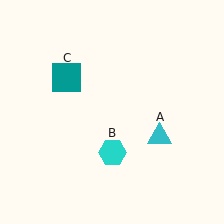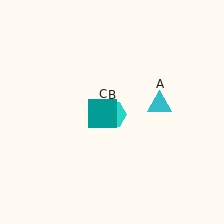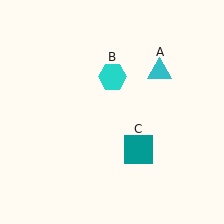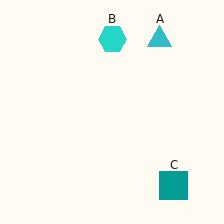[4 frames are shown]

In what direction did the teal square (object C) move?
The teal square (object C) moved down and to the right.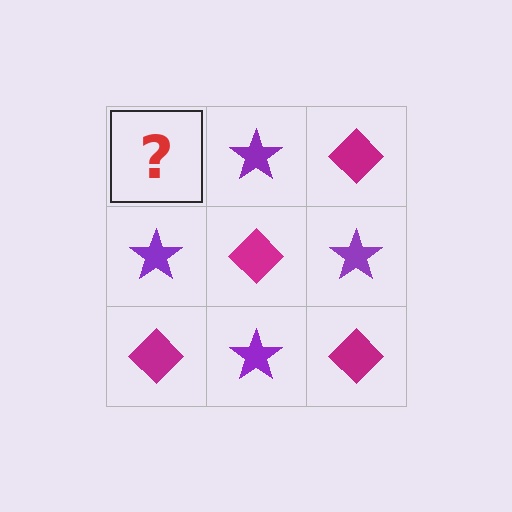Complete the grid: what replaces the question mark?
The question mark should be replaced with a magenta diamond.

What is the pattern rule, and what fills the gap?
The rule is that it alternates magenta diamond and purple star in a checkerboard pattern. The gap should be filled with a magenta diamond.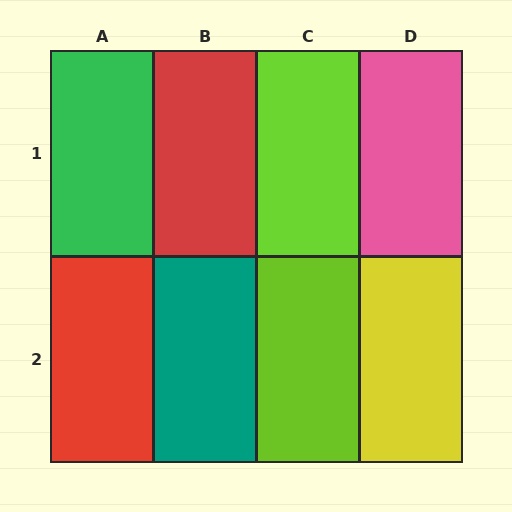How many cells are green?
1 cell is green.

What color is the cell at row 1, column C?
Lime.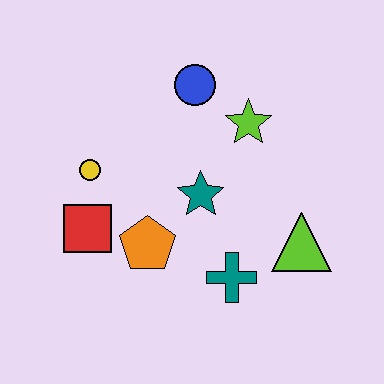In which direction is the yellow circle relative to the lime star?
The yellow circle is to the left of the lime star.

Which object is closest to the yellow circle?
The red square is closest to the yellow circle.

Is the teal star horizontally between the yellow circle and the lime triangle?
Yes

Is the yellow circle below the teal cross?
No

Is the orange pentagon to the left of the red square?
No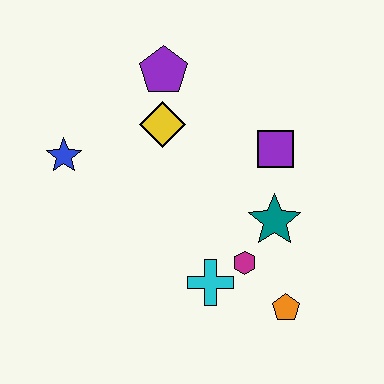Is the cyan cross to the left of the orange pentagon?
Yes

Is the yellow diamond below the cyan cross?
No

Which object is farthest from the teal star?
The blue star is farthest from the teal star.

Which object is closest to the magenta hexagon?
The cyan cross is closest to the magenta hexagon.